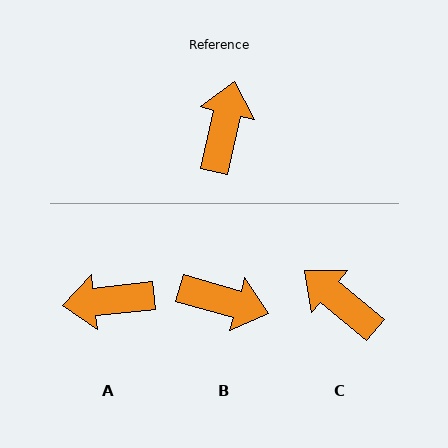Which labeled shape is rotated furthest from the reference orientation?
A, about 109 degrees away.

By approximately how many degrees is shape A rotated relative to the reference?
Approximately 109 degrees counter-clockwise.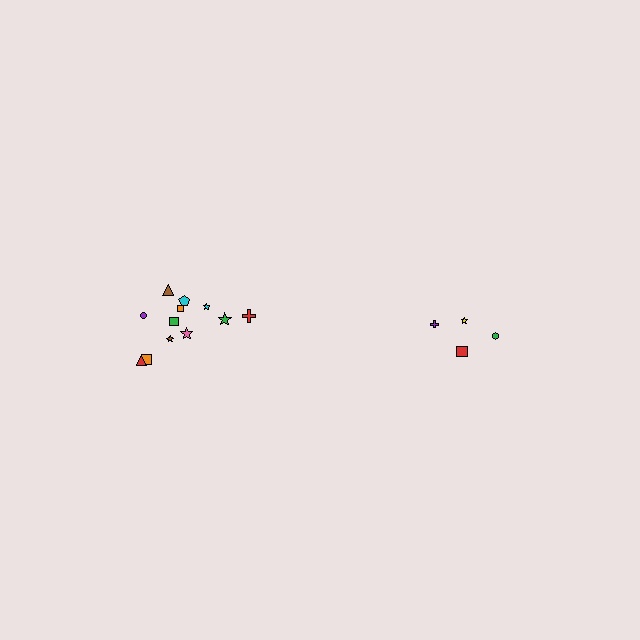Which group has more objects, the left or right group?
The left group.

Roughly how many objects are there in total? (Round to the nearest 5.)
Roughly 15 objects in total.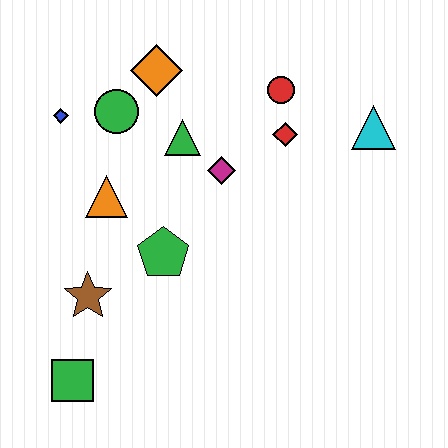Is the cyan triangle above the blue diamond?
No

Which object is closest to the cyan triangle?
The red diamond is closest to the cyan triangle.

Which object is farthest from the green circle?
The green square is farthest from the green circle.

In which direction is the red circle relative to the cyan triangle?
The red circle is to the left of the cyan triangle.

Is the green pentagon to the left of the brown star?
No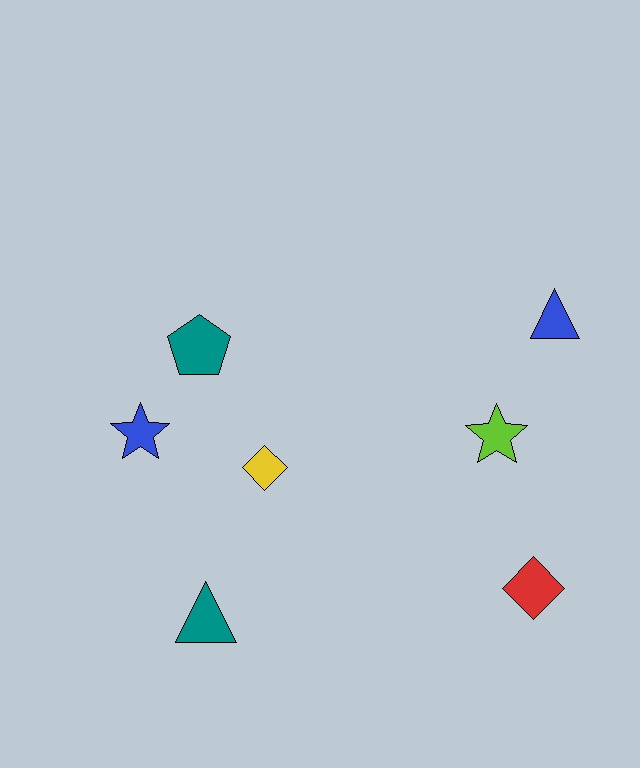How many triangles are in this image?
There are 2 triangles.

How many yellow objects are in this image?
There is 1 yellow object.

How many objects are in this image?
There are 7 objects.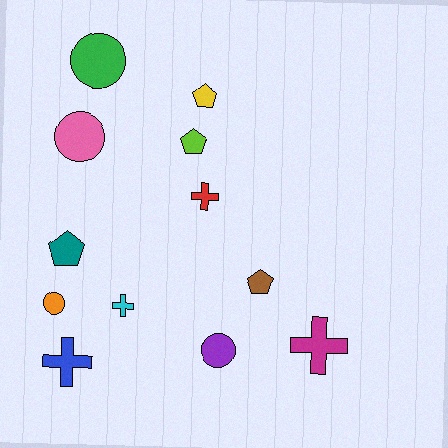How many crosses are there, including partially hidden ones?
There are 4 crosses.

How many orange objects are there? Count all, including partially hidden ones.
There is 1 orange object.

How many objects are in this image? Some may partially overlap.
There are 12 objects.